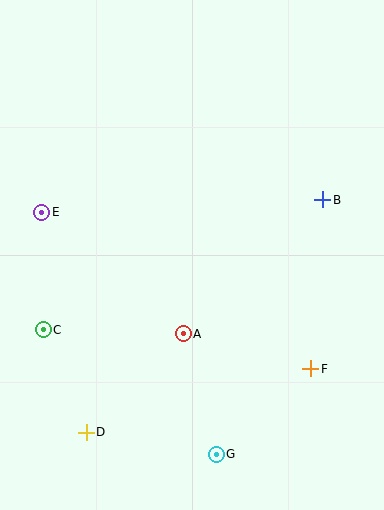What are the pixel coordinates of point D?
Point D is at (86, 432).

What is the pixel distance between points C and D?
The distance between C and D is 111 pixels.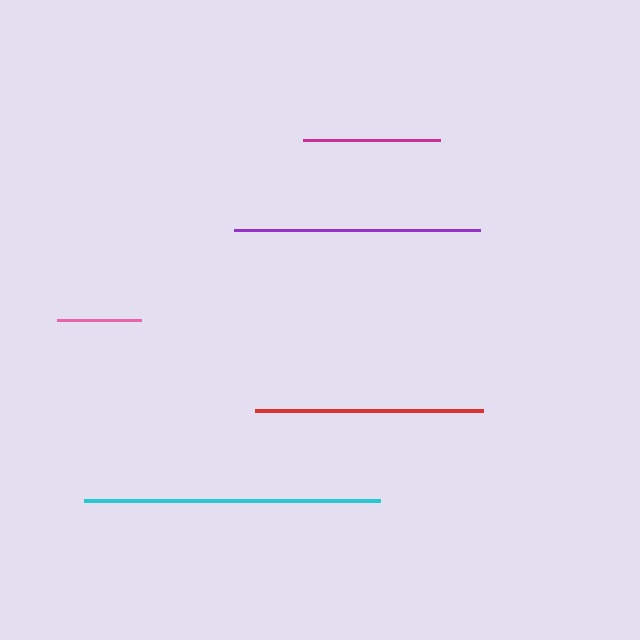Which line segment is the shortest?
The pink line is the shortest at approximately 84 pixels.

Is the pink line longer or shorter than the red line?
The red line is longer than the pink line.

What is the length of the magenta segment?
The magenta segment is approximately 136 pixels long.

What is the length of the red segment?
The red segment is approximately 228 pixels long.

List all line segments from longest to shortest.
From longest to shortest: cyan, purple, red, magenta, pink.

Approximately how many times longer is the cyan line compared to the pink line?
The cyan line is approximately 3.5 times the length of the pink line.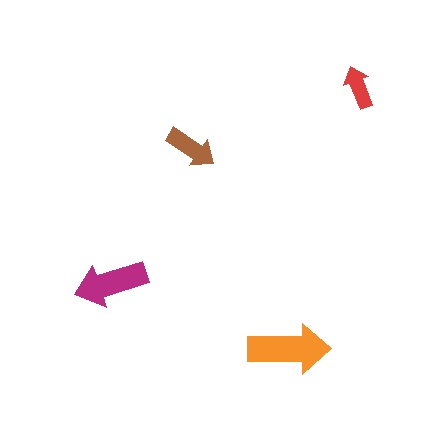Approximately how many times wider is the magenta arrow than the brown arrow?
About 1.5 times wider.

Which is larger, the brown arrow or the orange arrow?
The orange one.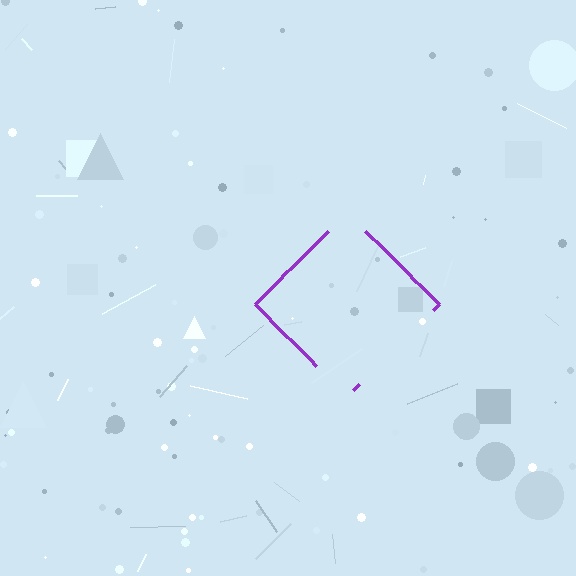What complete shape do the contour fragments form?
The contour fragments form a diamond.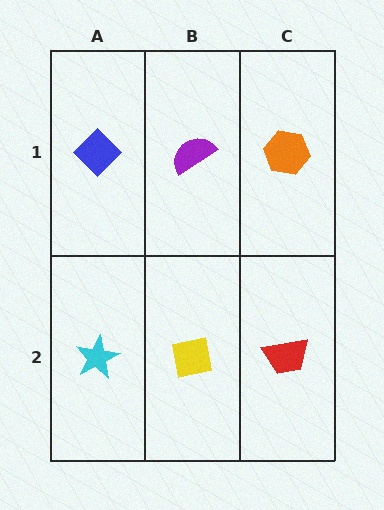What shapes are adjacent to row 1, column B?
A yellow square (row 2, column B), a blue diamond (row 1, column A), an orange hexagon (row 1, column C).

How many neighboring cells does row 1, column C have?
2.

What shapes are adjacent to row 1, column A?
A cyan star (row 2, column A), a purple semicircle (row 1, column B).